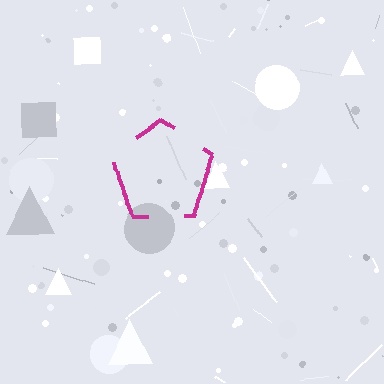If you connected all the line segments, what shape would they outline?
They would outline a pentagon.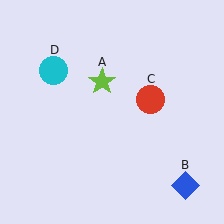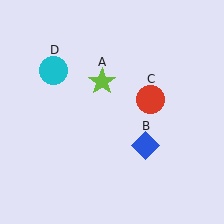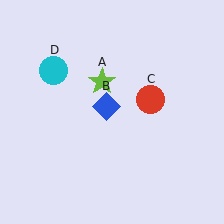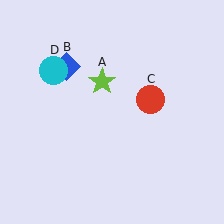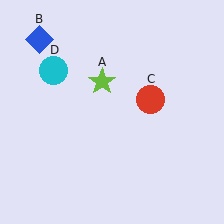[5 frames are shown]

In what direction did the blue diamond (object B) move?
The blue diamond (object B) moved up and to the left.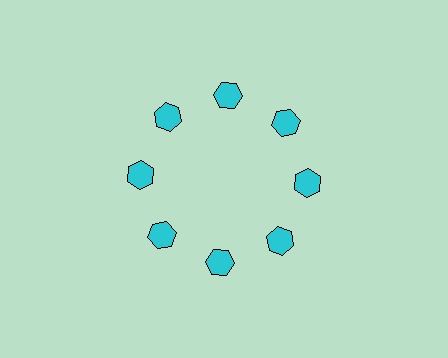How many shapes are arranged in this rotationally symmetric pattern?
There are 8 shapes, arranged in 8 groups of 1.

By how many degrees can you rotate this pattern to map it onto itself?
The pattern maps onto itself every 45 degrees of rotation.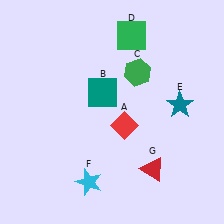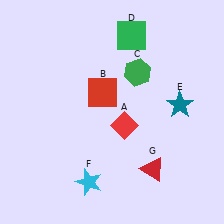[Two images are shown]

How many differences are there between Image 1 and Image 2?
There is 1 difference between the two images.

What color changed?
The square (B) changed from teal in Image 1 to red in Image 2.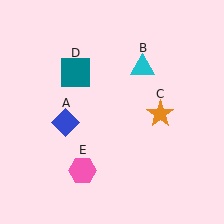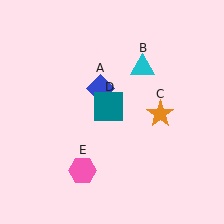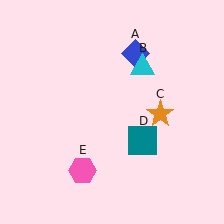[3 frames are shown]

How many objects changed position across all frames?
2 objects changed position: blue diamond (object A), teal square (object D).